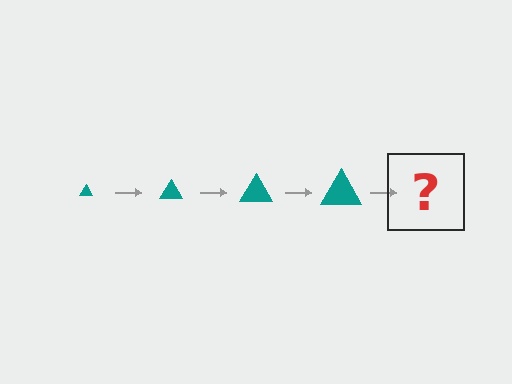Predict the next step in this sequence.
The next step is a teal triangle, larger than the previous one.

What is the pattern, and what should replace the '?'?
The pattern is that the triangle gets progressively larger each step. The '?' should be a teal triangle, larger than the previous one.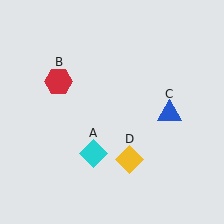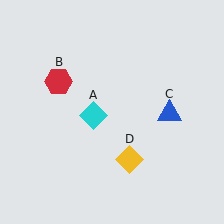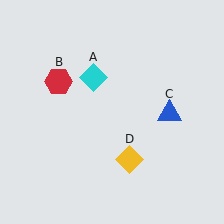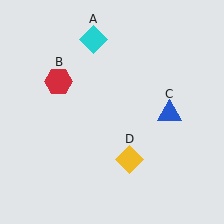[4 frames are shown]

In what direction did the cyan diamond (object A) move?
The cyan diamond (object A) moved up.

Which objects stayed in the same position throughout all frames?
Red hexagon (object B) and blue triangle (object C) and yellow diamond (object D) remained stationary.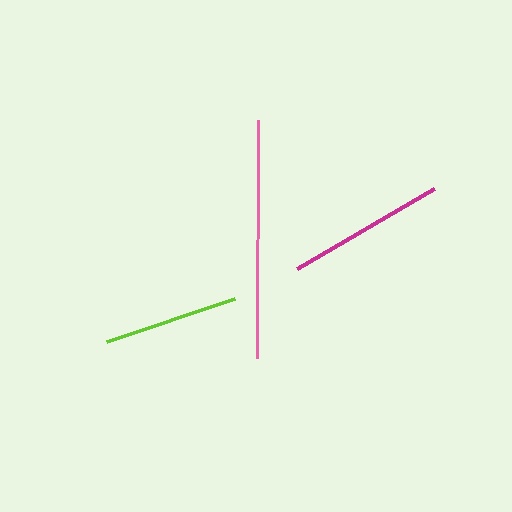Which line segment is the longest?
The pink line is the longest at approximately 238 pixels.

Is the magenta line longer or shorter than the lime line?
The magenta line is longer than the lime line.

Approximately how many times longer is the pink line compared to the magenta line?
The pink line is approximately 1.5 times the length of the magenta line.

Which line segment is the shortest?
The lime line is the shortest at approximately 134 pixels.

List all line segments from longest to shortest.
From longest to shortest: pink, magenta, lime.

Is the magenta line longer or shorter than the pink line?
The pink line is longer than the magenta line.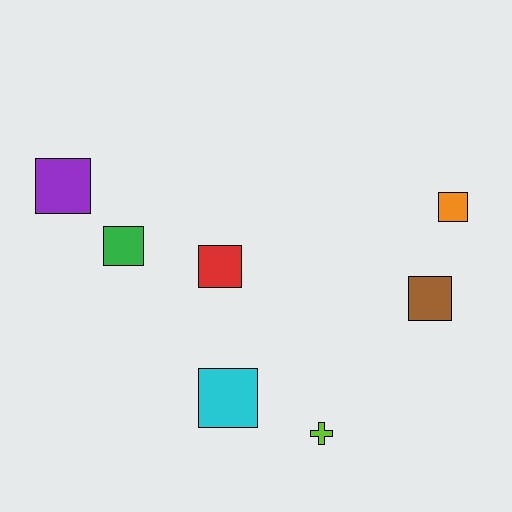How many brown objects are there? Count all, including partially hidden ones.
There is 1 brown object.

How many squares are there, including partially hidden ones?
There are 6 squares.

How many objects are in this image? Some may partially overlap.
There are 7 objects.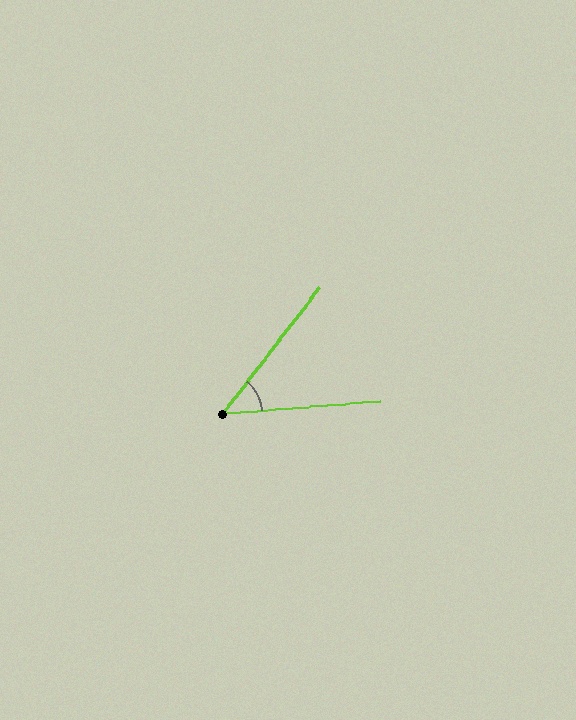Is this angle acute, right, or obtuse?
It is acute.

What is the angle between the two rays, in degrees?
Approximately 48 degrees.